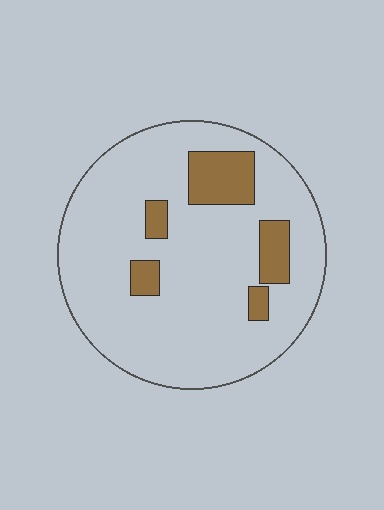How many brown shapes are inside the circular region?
5.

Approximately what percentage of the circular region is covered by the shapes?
Approximately 15%.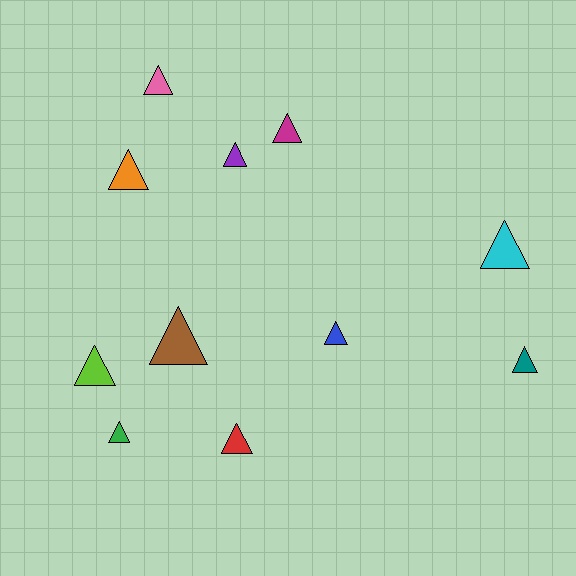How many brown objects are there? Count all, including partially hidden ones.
There is 1 brown object.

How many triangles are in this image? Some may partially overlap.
There are 11 triangles.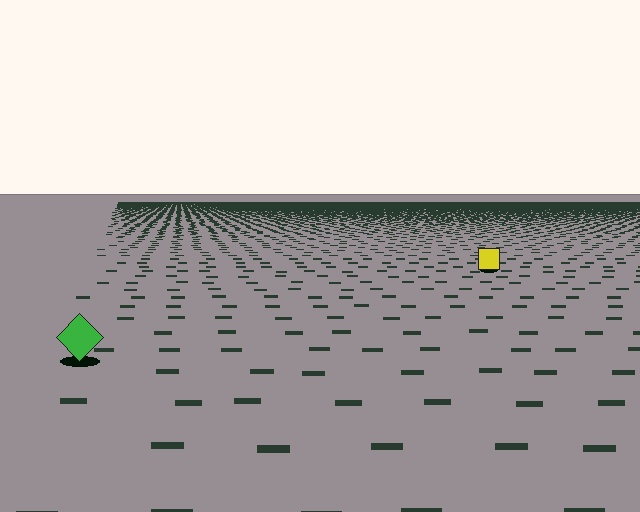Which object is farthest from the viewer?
The yellow square is farthest from the viewer. It appears smaller and the ground texture around it is denser.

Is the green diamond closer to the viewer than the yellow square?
Yes. The green diamond is closer — you can tell from the texture gradient: the ground texture is coarser near it.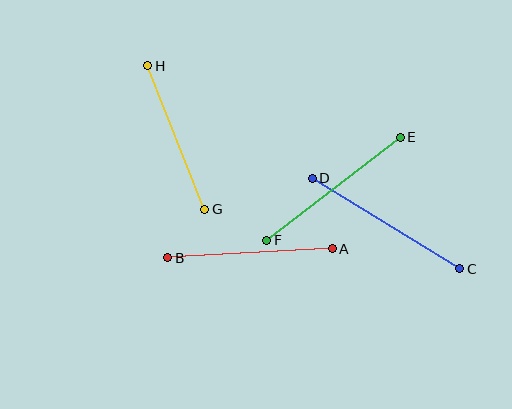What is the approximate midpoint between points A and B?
The midpoint is at approximately (250, 253) pixels.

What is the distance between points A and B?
The distance is approximately 165 pixels.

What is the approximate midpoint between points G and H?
The midpoint is at approximately (176, 137) pixels.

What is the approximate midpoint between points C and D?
The midpoint is at approximately (386, 224) pixels.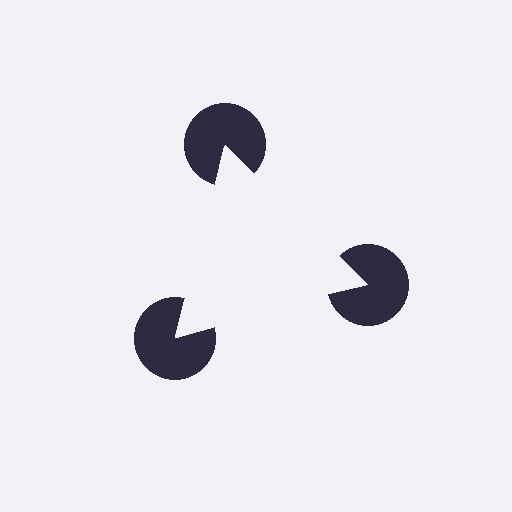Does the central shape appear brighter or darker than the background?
It typically appears slightly brighter than the background, even though no actual brightness change is drawn.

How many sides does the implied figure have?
3 sides.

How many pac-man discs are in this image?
There are 3 — one at each vertex of the illusory triangle.